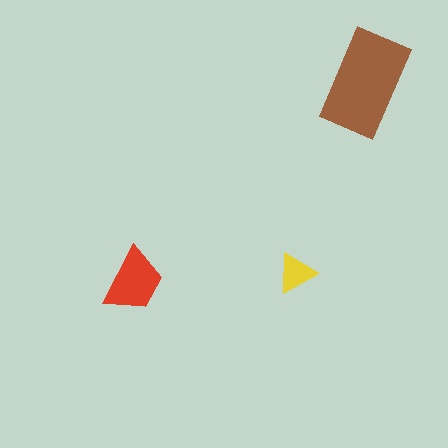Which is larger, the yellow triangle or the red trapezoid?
The red trapezoid.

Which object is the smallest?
The yellow triangle.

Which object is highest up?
The brown rectangle is topmost.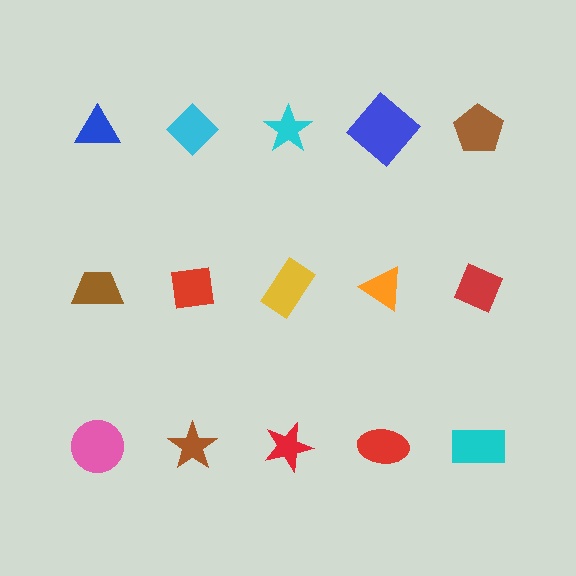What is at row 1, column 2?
A cyan diamond.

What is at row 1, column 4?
A blue diamond.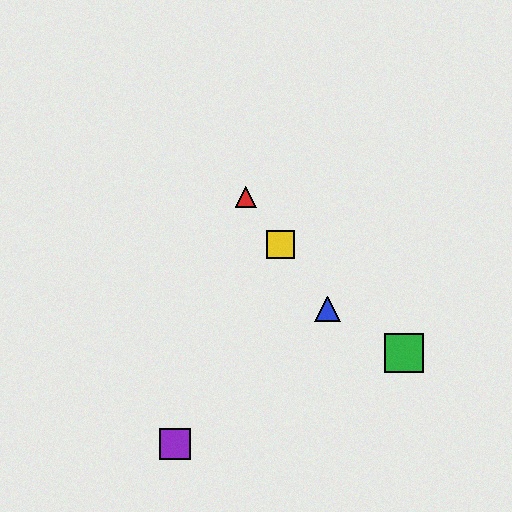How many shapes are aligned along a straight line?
3 shapes (the red triangle, the blue triangle, the yellow square) are aligned along a straight line.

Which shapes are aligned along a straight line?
The red triangle, the blue triangle, the yellow square are aligned along a straight line.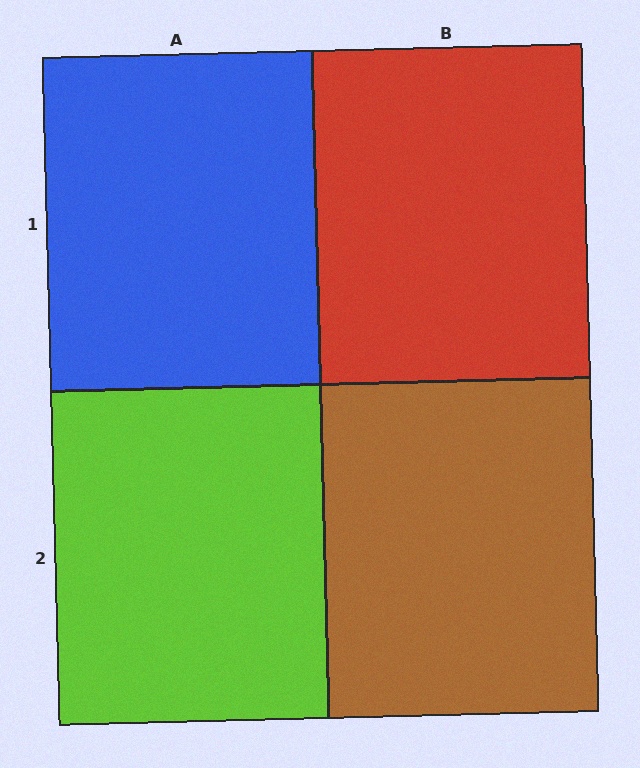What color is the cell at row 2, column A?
Lime.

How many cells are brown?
1 cell is brown.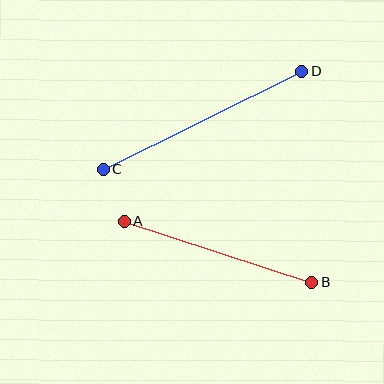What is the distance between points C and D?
The distance is approximately 221 pixels.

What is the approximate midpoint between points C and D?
The midpoint is at approximately (203, 120) pixels.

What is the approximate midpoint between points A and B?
The midpoint is at approximately (218, 252) pixels.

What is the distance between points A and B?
The distance is approximately 197 pixels.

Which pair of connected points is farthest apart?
Points C and D are farthest apart.